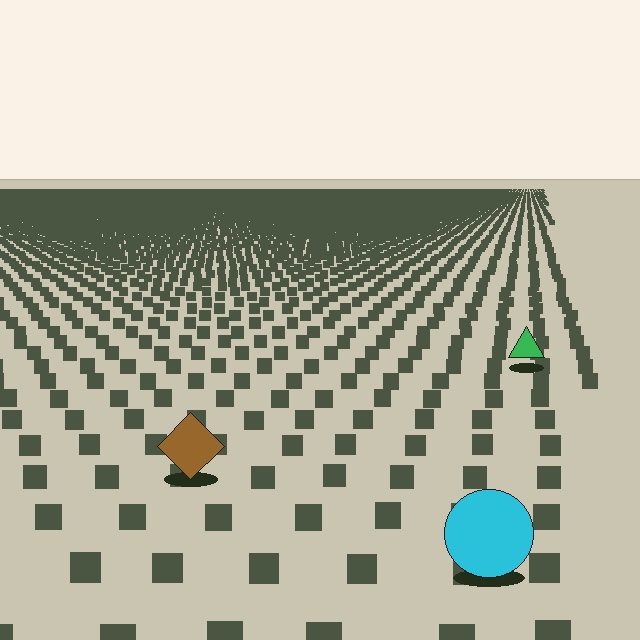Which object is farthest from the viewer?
The green triangle is farthest from the viewer. It appears smaller and the ground texture around it is denser.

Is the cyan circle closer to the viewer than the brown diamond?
Yes. The cyan circle is closer — you can tell from the texture gradient: the ground texture is coarser near it.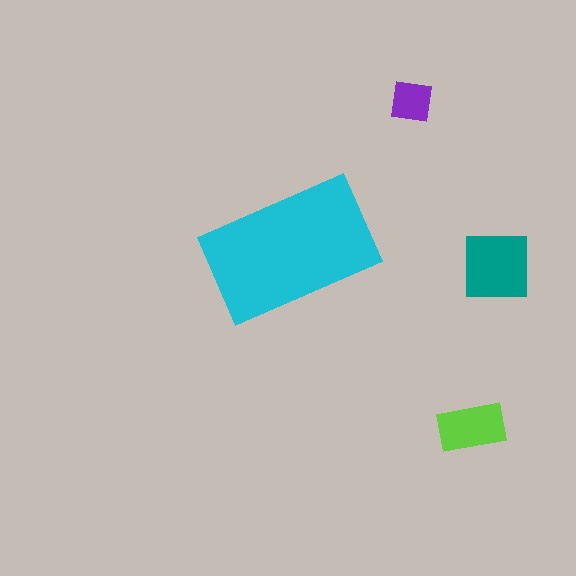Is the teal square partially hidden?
No, the teal square is fully visible.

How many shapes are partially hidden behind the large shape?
0 shapes are partially hidden.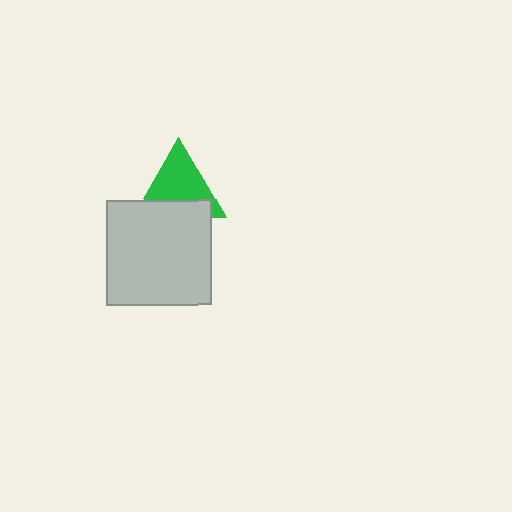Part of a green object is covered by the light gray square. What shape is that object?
It is a triangle.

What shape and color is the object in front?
The object in front is a light gray square.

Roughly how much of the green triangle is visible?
Most of it is visible (roughly 66%).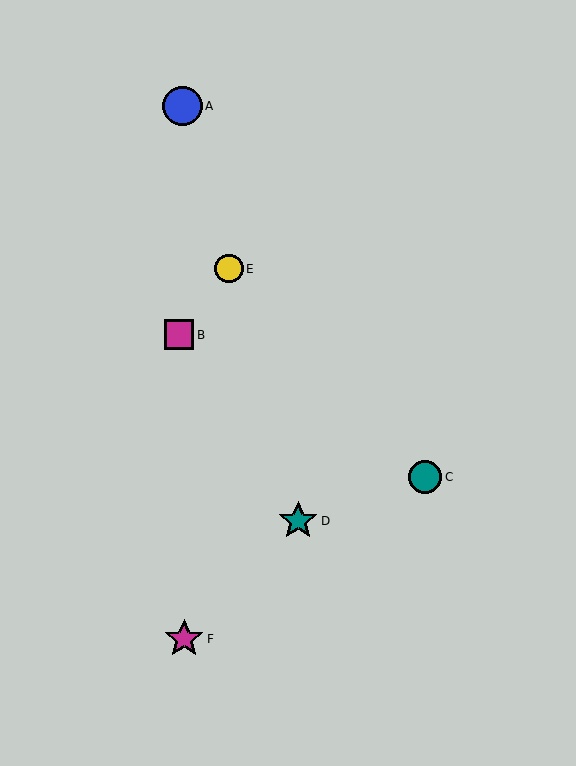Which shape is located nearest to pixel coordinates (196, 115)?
The blue circle (labeled A) at (183, 106) is nearest to that location.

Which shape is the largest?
The blue circle (labeled A) is the largest.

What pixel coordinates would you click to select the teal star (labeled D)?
Click at (298, 521) to select the teal star D.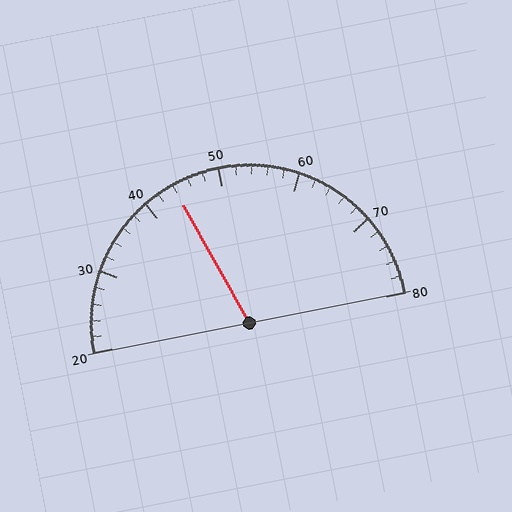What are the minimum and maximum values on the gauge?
The gauge ranges from 20 to 80.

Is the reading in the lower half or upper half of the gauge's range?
The reading is in the lower half of the range (20 to 80).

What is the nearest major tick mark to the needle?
The nearest major tick mark is 40.